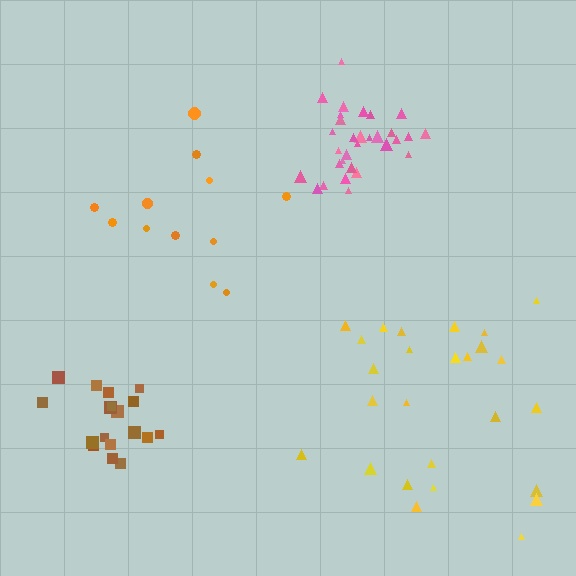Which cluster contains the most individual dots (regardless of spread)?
Pink (32).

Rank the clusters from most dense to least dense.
pink, brown, yellow, orange.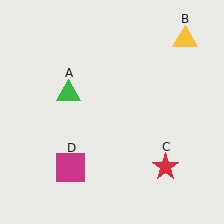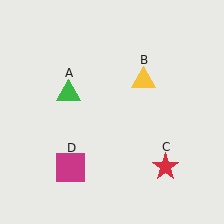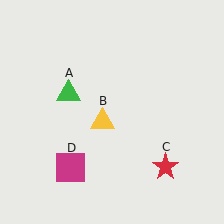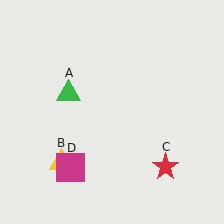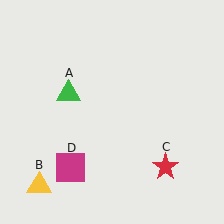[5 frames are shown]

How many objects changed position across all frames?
1 object changed position: yellow triangle (object B).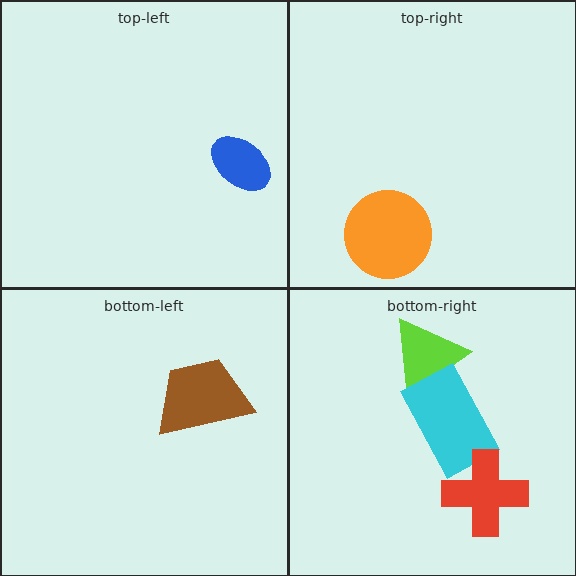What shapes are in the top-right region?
The orange circle.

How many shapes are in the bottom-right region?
3.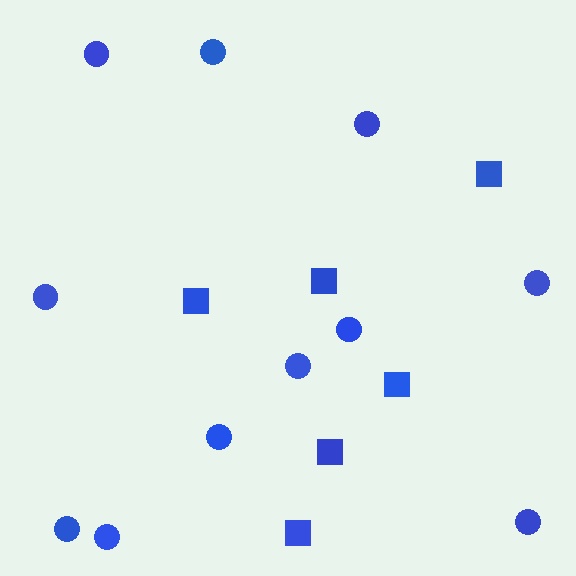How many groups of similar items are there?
There are 2 groups: one group of circles (11) and one group of squares (6).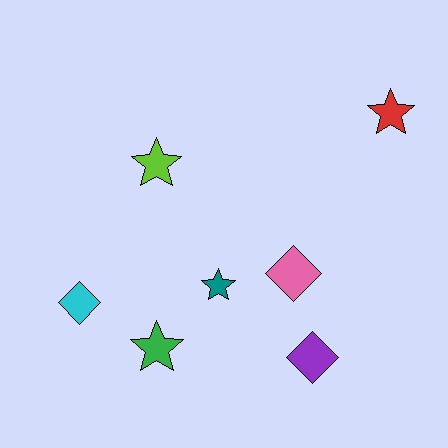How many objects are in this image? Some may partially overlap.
There are 7 objects.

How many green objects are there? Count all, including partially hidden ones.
There is 1 green object.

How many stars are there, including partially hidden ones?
There are 4 stars.